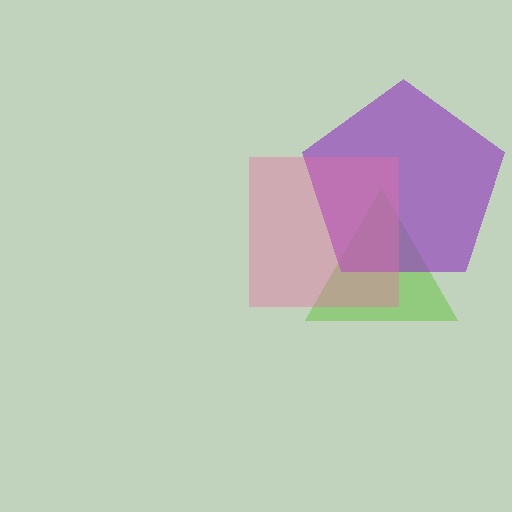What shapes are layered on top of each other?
The layered shapes are: a lime triangle, a purple pentagon, a pink square.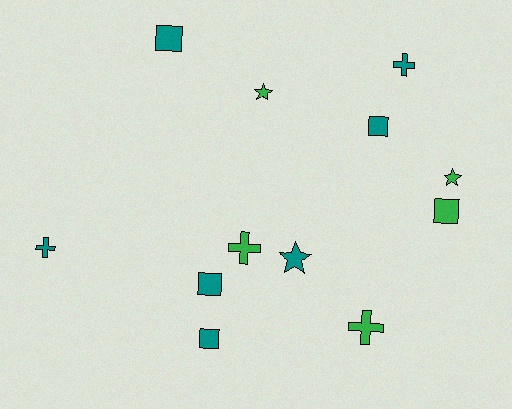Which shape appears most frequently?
Square, with 5 objects.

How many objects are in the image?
There are 12 objects.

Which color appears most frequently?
Teal, with 7 objects.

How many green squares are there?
There is 1 green square.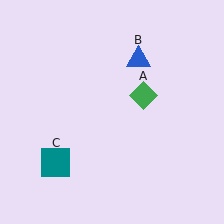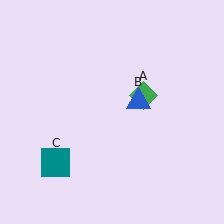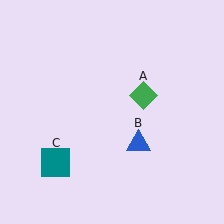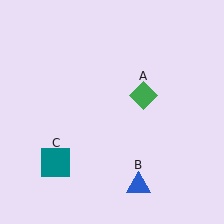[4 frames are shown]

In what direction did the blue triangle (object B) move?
The blue triangle (object B) moved down.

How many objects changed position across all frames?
1 object changed position: blue triangle (object B).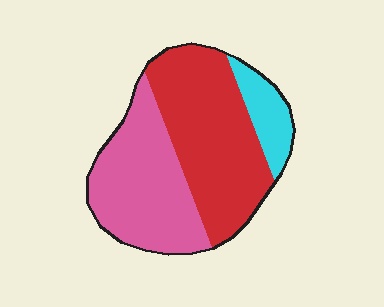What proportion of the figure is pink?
Pink takes up between a quarter and a half of the figure.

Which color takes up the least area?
Cyan, at roughly 10%.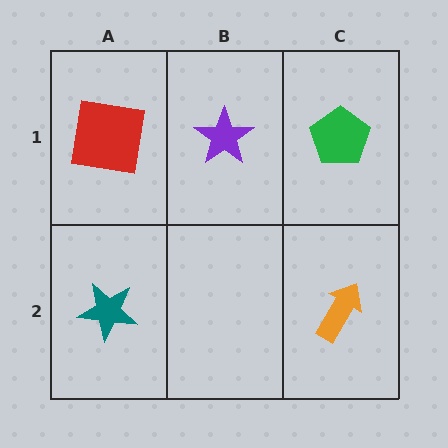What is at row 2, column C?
An orange arrow.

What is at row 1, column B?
A purple star.